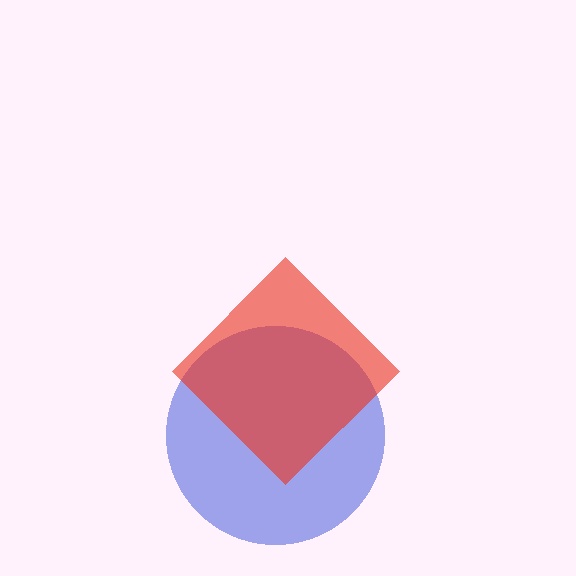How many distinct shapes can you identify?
There are 2 distinct shapes: a blue circle, a red diamond.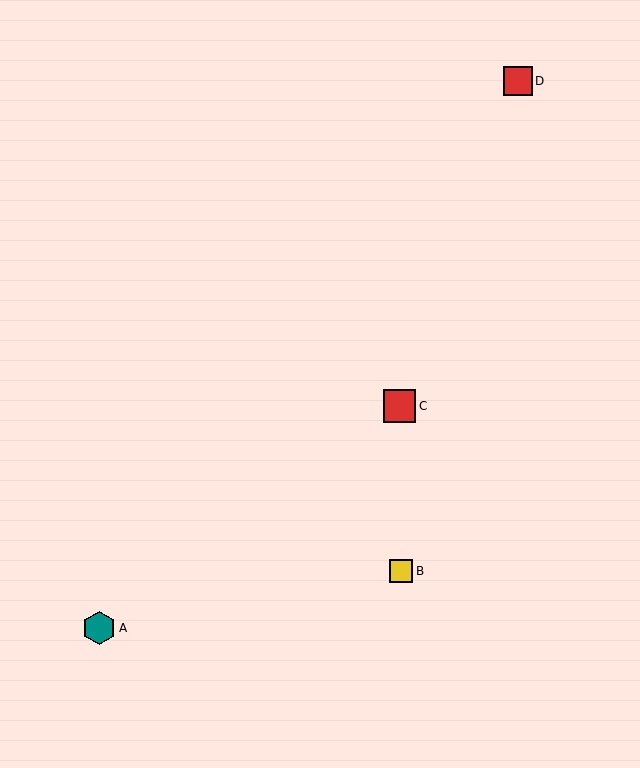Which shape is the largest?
The teal hexagon (labeled A) is the largest.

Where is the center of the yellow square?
The center of the yellow square is at (401, 571).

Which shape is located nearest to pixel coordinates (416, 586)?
The yellow square (labeled B) at (401, 571) is nearest to that location.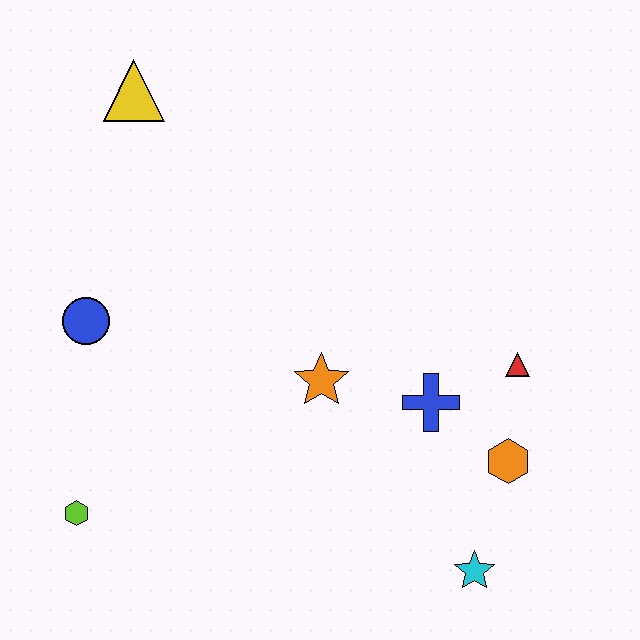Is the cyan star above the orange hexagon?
No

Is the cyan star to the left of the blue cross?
No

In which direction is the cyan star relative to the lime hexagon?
The cyan star is to the right of the lime hexagon.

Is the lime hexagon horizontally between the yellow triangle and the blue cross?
No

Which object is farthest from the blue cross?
The yellow triangle is farthest from the blue cross.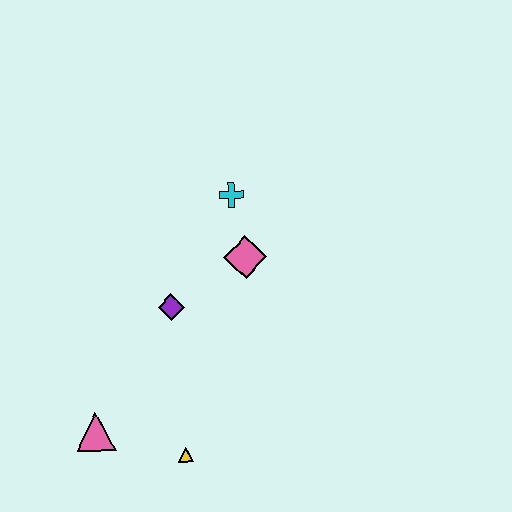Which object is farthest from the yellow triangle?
The cyan cross is farthest from the yellow triangle.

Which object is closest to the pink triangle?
The yellow triangle is closest to the pink triangle.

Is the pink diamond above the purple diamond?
Yes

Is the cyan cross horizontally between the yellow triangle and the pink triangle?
No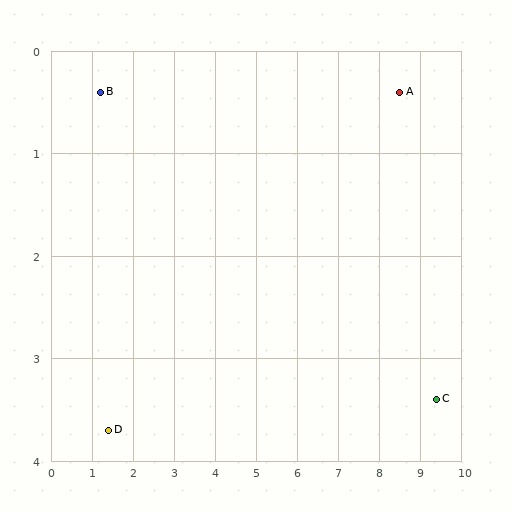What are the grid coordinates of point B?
Point B is at approximately (1.2, 0.4).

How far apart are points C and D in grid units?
Points C and D are about 8.0 grid units apart.